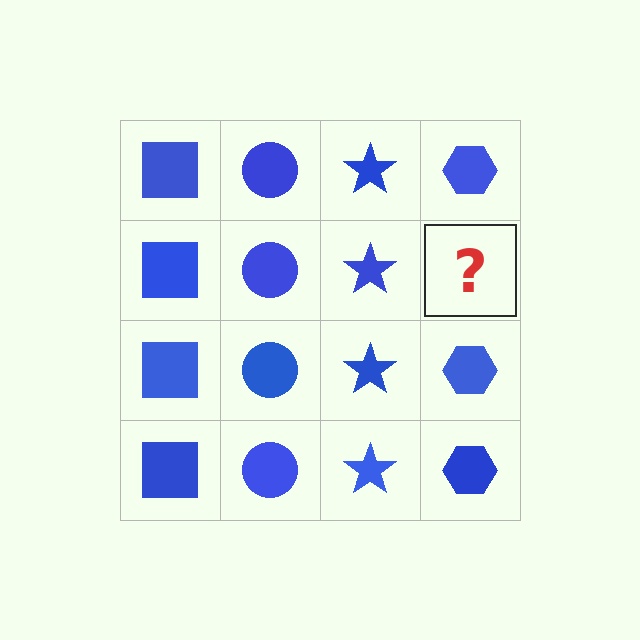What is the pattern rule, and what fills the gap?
The rule is that each column has a consistent shape. The gap should be filled with a blue hexagon.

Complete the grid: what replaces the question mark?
The question mark should be replaced with a blue hexagon.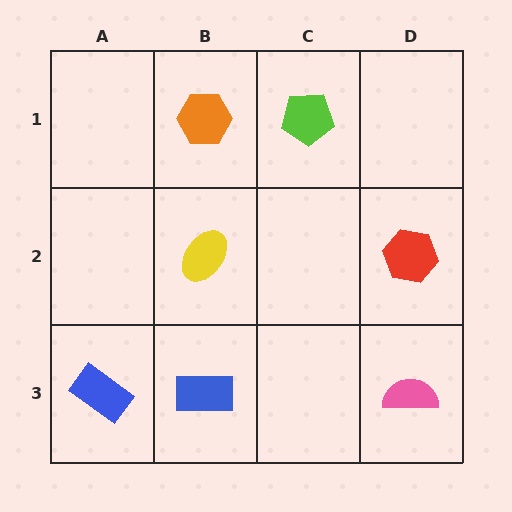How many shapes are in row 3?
3 shapes.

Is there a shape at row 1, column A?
No, that cell is empty.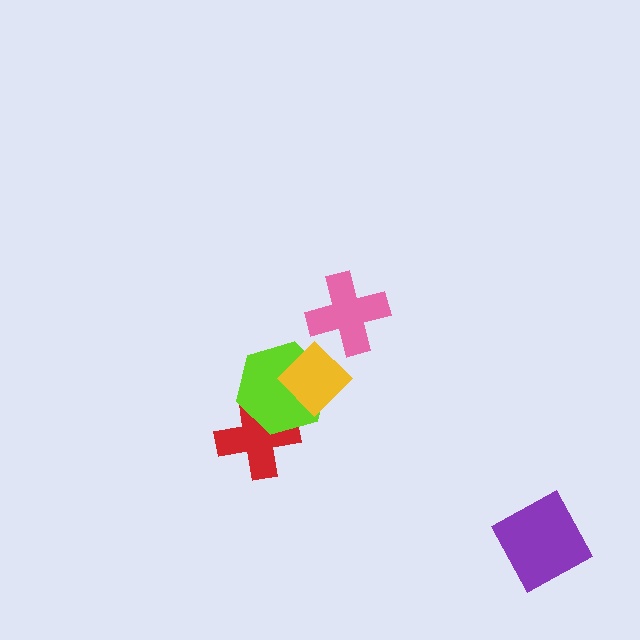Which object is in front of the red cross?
The lime hexagon is in front of the red cross.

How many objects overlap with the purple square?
0 objects overlap with the purple square.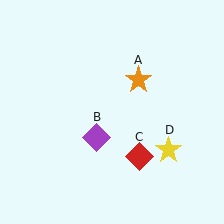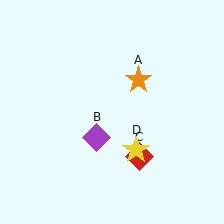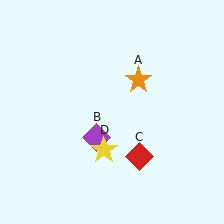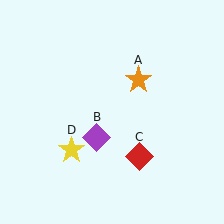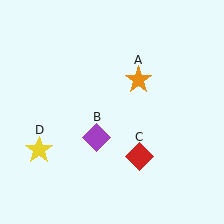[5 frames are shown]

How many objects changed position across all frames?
1 object changed position: yellow star (object D).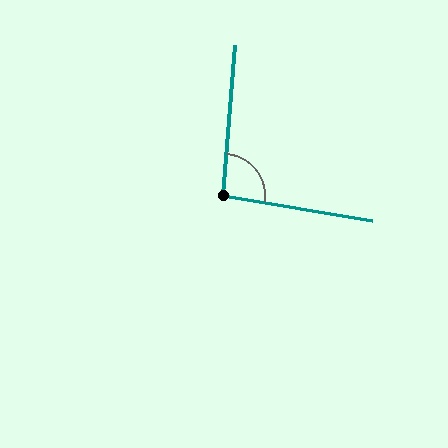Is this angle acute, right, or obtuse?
It is obtuse.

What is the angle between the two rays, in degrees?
Approximately 95 degrees.